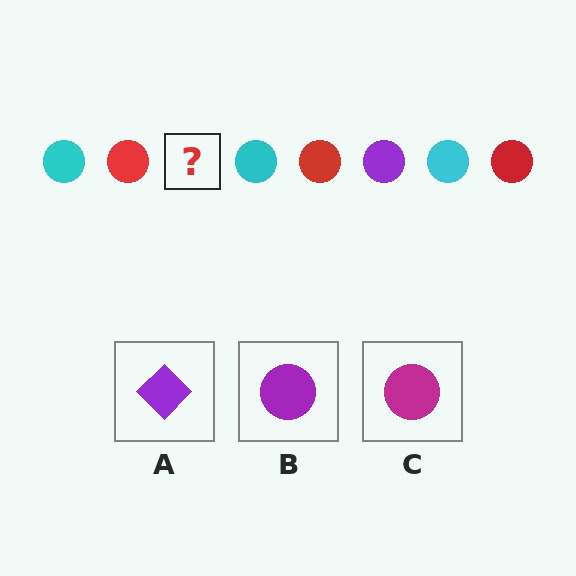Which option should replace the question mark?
Option B.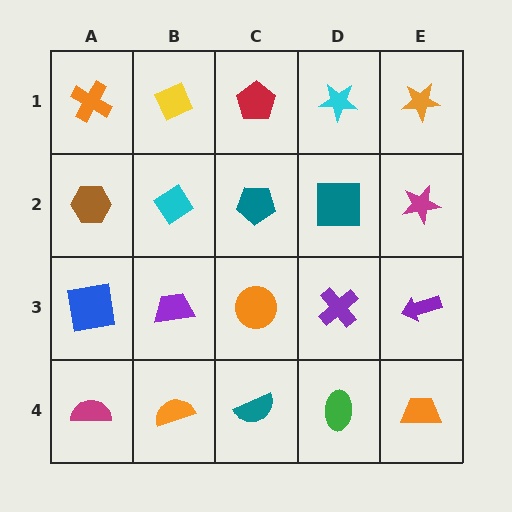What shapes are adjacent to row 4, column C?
An orange circle (row 3, column C), an orange semicircle (row 4, column B), a green ellipse (row 4, column D).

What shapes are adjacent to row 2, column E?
An orange star (row 1, column E), a purple arrow (row 3, column E), a teal square (row 2, column D).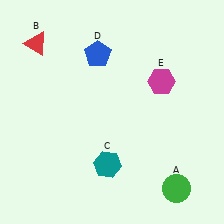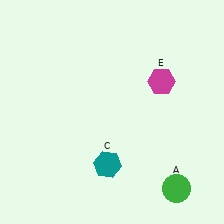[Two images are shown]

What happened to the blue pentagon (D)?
The blue pentagon (D) was removed in Image 2. It was in the top-left area of Image 1.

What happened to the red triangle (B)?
The red triangle (B) was removed in Image 2. It was in the top-left area of Image 1.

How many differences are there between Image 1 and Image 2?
There are 2 differences between the two images.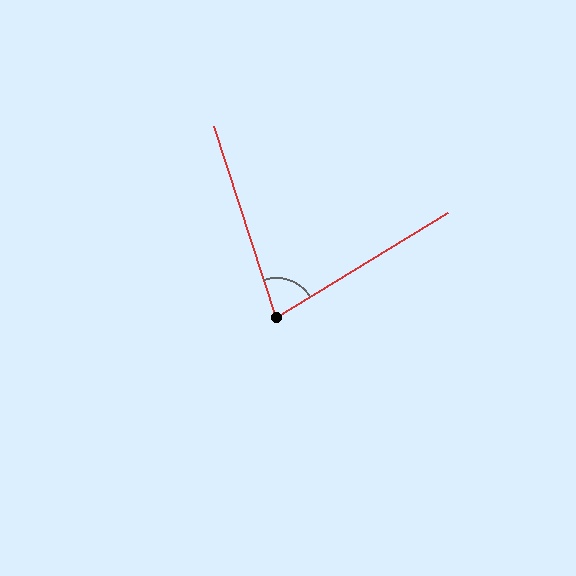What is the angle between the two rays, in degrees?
Approximately 76 degrees.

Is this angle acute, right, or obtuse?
It is acute.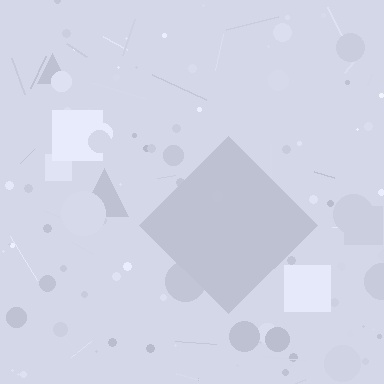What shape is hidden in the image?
A diamond is hidden in the image.